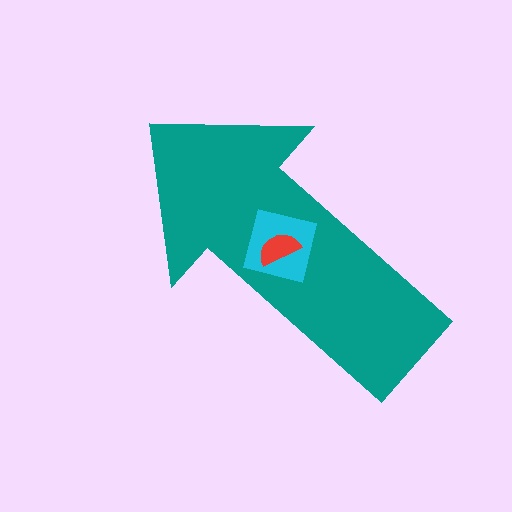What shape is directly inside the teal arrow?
The cyan square.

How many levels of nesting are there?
3.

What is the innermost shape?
The red semicircle.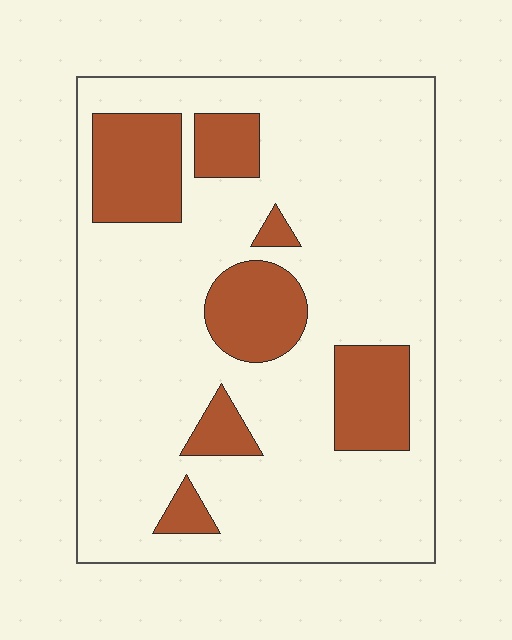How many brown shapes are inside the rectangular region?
7.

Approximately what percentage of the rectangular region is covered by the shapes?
Approximately 20%.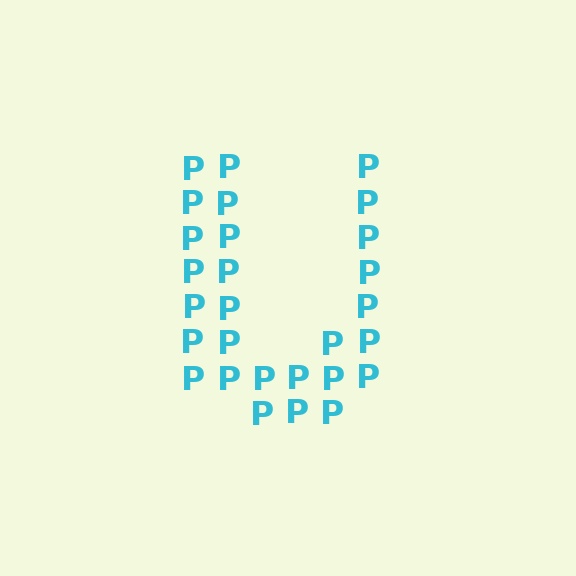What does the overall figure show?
The overall figure shows the letter U.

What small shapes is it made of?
It is made of small letter P's.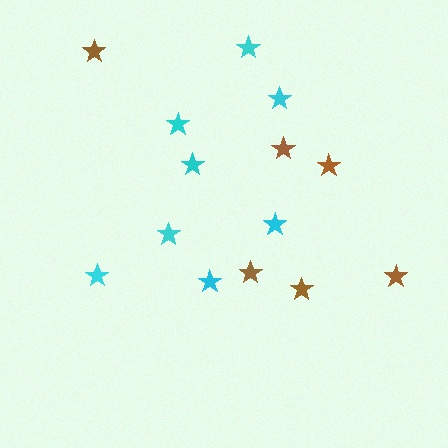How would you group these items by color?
There are 2 groups: one group of cyan stars (8) and one group of brown stars (6).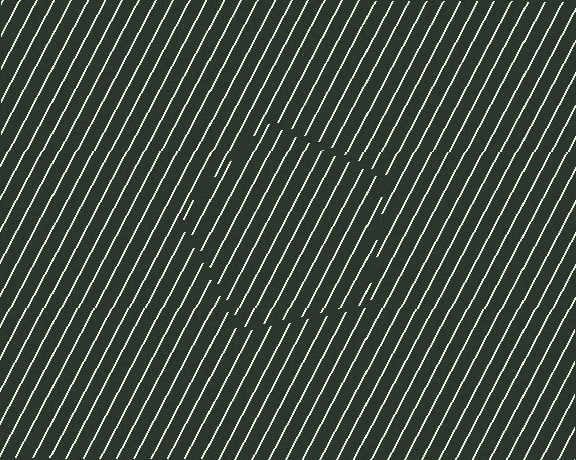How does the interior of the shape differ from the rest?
The interior of the shape contains the same grating, shifted by half a period — the contour is defined by the phase discontinuity where line-ends from the inner and outer gratings abut.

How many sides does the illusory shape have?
5 sides — the line-ends trace a pentagon.